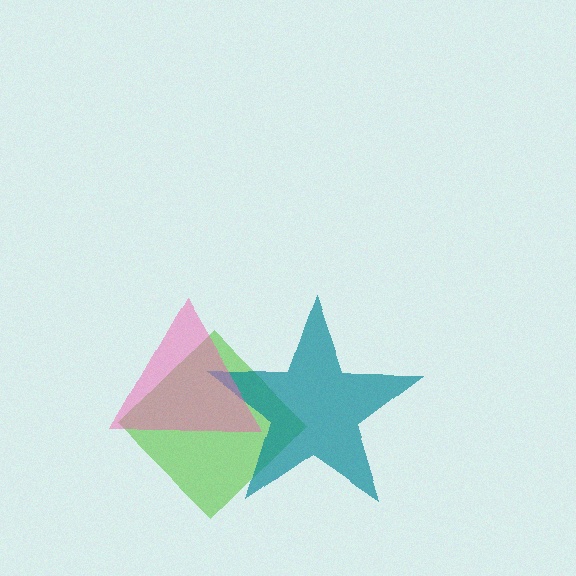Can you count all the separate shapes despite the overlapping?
Yes, there are 3 separate shapes.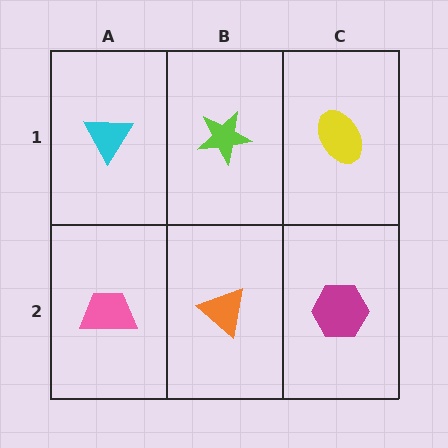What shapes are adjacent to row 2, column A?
A cyan triangle (row 1, column A), an orange triangle (row 2, column B).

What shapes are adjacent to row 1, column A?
A pink trapezoid (row 2, column A), a lime star (row 1, column B).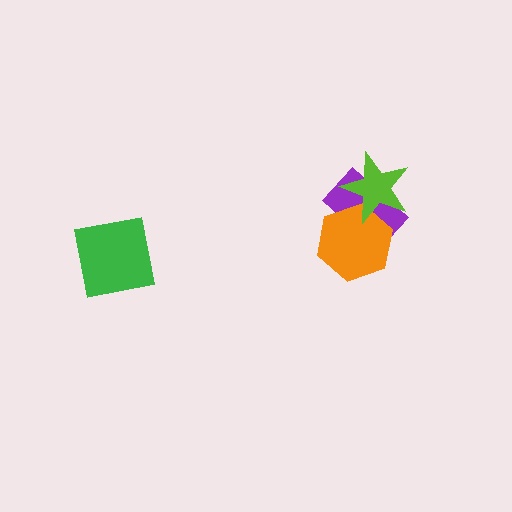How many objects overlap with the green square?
0 objects overlap with the green square.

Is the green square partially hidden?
No, no other shape covers it.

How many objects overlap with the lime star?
2 objects overlap with the lime star.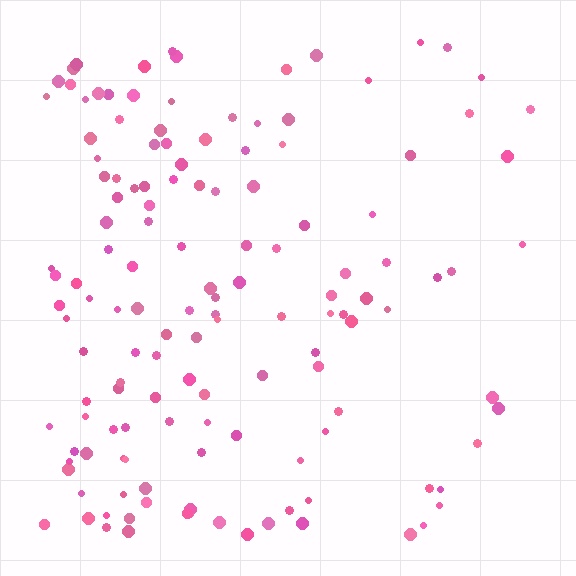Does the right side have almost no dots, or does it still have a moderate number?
Still a moderate number, just noticeably fewer than the left.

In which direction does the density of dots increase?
From right to left, with the left side densest.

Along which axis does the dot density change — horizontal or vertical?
Horizontal.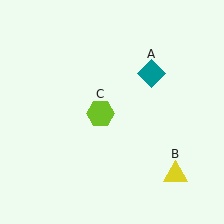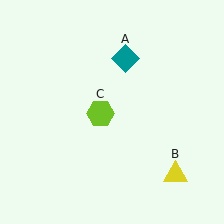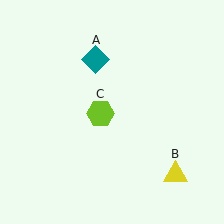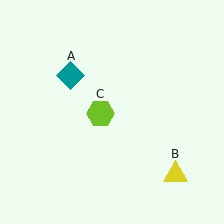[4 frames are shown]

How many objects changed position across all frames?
1 object changed position: teal diamond (object A).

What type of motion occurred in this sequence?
The teal diamond (object A) rotated counterclockwise around the center of the scene.